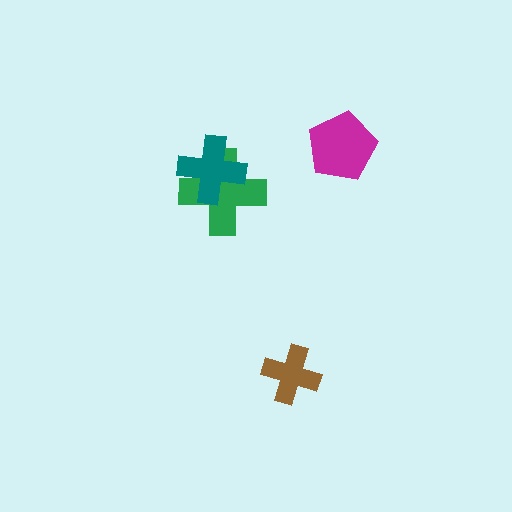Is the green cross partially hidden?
Yes, it is partially covered by another shape.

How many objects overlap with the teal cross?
1 object overlaps with the teal cross.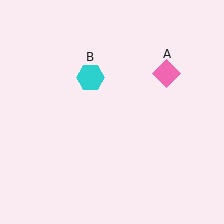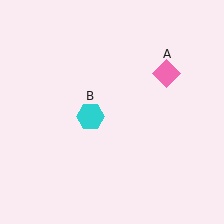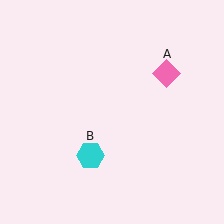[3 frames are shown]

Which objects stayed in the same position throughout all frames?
Pink diamond (object A) remained stationary.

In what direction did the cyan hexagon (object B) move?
The cyan hexagon (object B) moved down.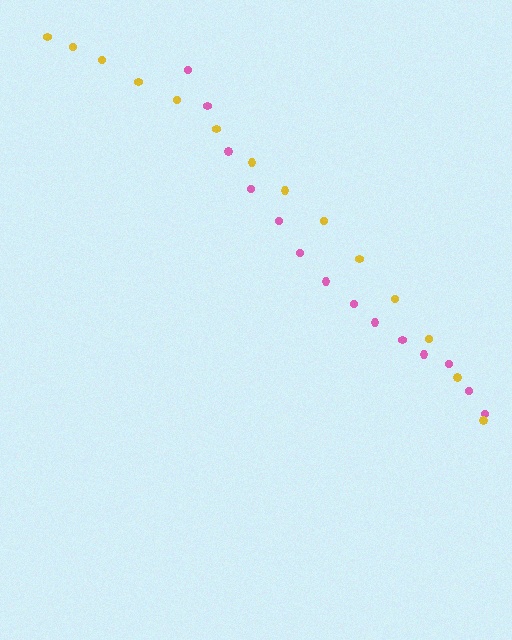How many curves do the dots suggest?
There are 2 distinct paths.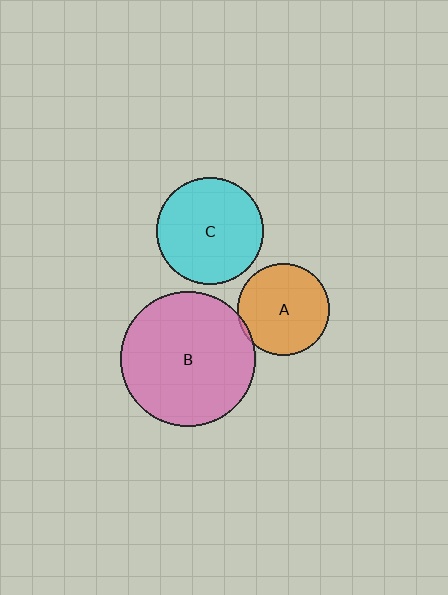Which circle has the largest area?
Circle B (pink).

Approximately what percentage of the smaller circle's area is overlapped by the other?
Approximately 5%.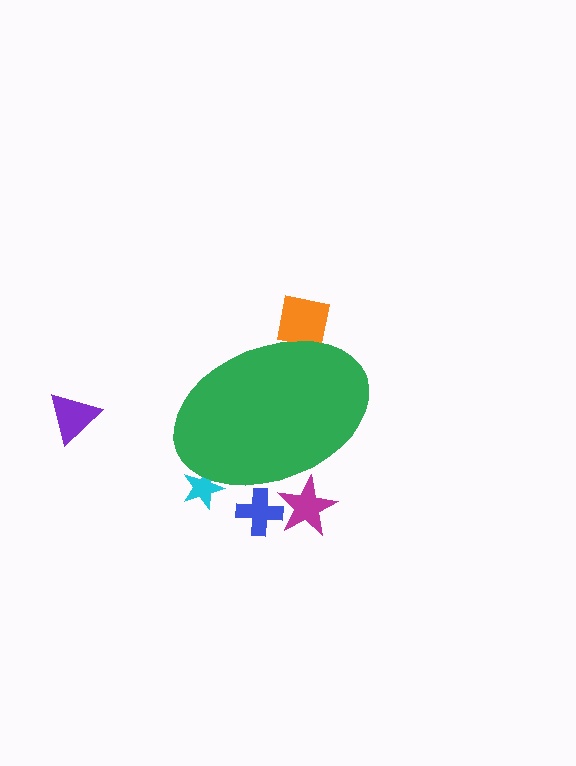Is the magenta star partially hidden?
Yes, the magenta star is partially hidden behind the green ellipse.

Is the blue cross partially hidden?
Yes, the blue cross is partially hidden behind the green ellipse.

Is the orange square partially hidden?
Yes, the orange square is partially hidden behind the green ellipse.